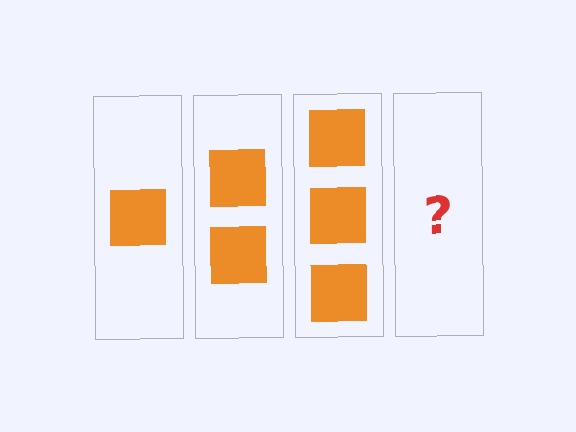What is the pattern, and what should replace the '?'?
The pattern is that each step adds one more square. The '?' should be 4 squares.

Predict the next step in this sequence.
The next step is 4 squares.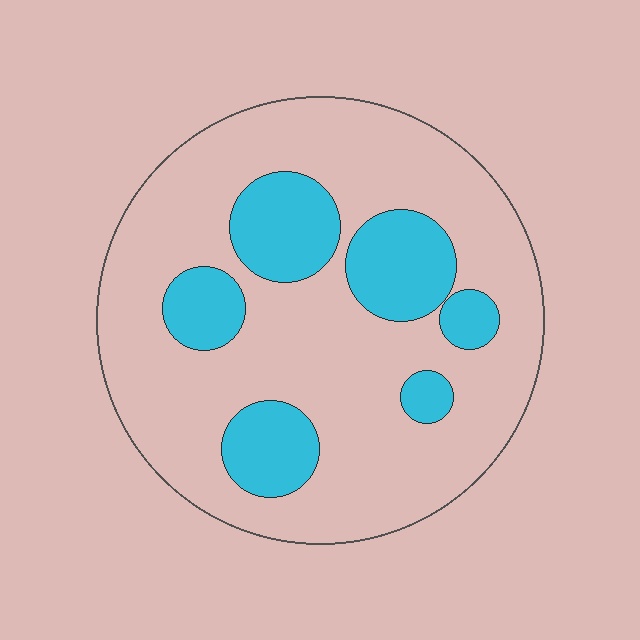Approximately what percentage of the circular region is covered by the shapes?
Approximately 25%.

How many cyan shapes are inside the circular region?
6.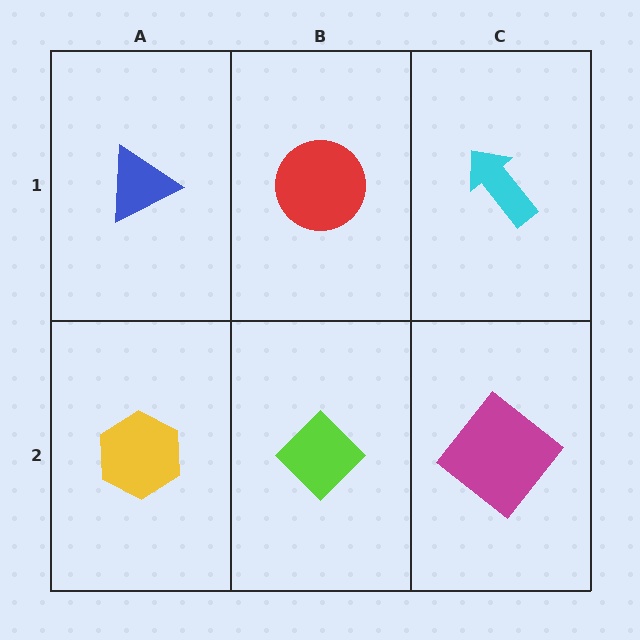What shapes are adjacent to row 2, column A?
A blue triangle (row 1, column A), a lime diamond (row 2, column B).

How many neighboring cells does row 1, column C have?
2.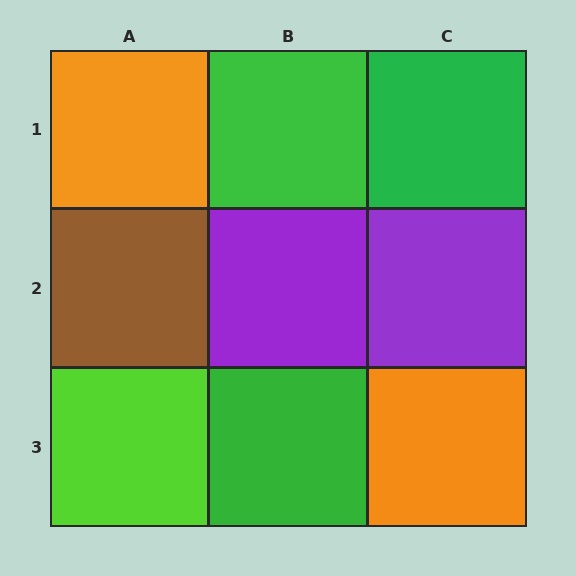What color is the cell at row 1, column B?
Green.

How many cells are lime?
1 cell is lime.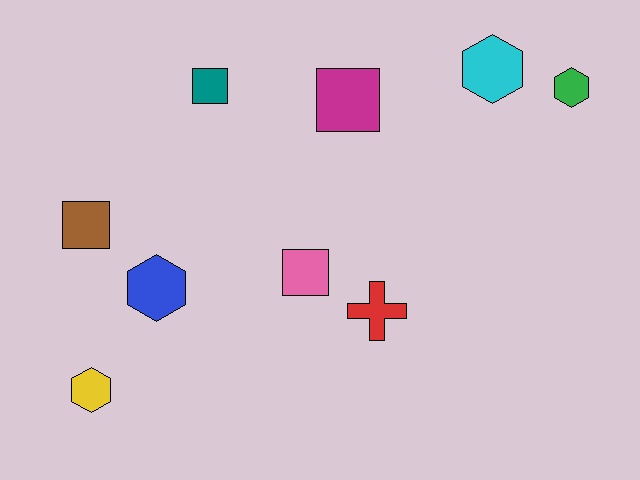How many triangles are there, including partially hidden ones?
There are no triangles.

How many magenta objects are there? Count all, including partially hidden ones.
There is 1 magenta object.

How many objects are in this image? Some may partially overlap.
There are 9 objects.